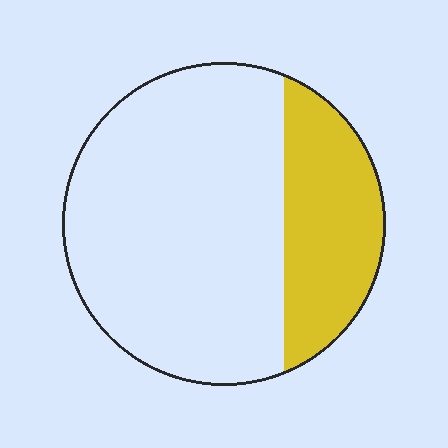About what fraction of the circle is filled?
About one quarter (1/4).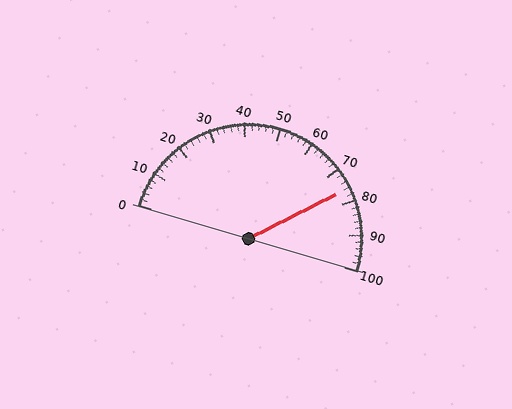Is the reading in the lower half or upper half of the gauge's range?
The reading is in the upper half of the range (0 to 100).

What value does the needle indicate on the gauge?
The needle indicates approximately 76.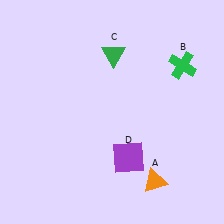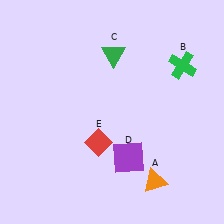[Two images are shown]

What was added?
A red diamond (E) was added in Image 2.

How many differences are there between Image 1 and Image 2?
There is 1 difference between the two images.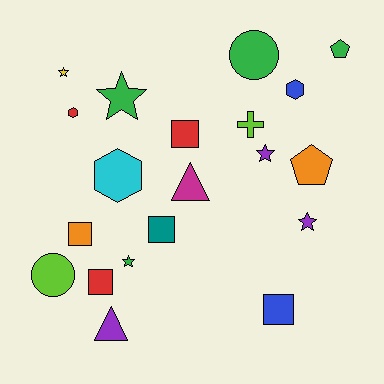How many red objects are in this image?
There are 3 red objects.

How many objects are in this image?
There are 20 objects.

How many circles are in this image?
There are 2 circles.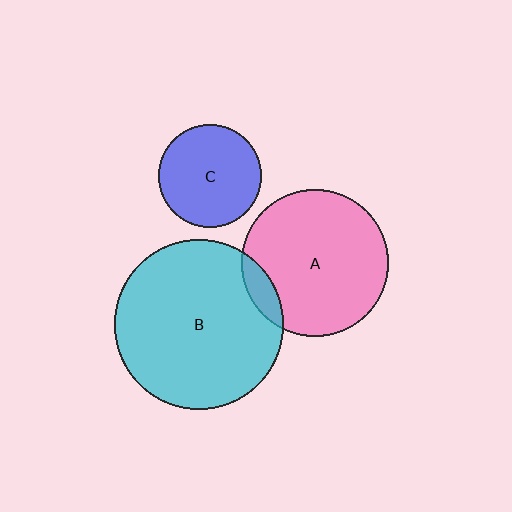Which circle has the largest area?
Circle B (cyan).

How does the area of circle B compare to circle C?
Approximately 2.7 times.